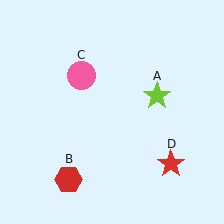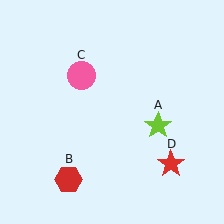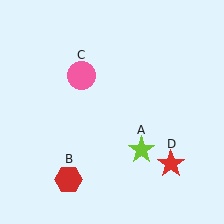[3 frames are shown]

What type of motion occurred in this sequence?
The lime star (object A) rotated clockwise around the center of the scene.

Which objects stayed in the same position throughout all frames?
Red hexagon (object B) and pink circle (object C) and red star (object D) remained stationary.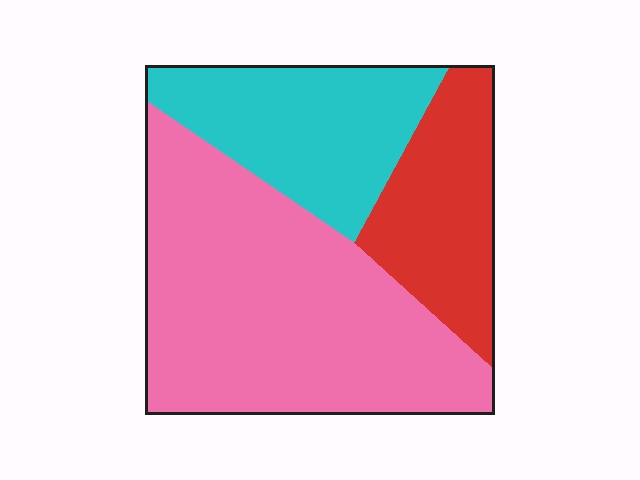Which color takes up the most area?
Pink, at roughly 55%.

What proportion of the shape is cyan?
Cyan covers 25% of the shape.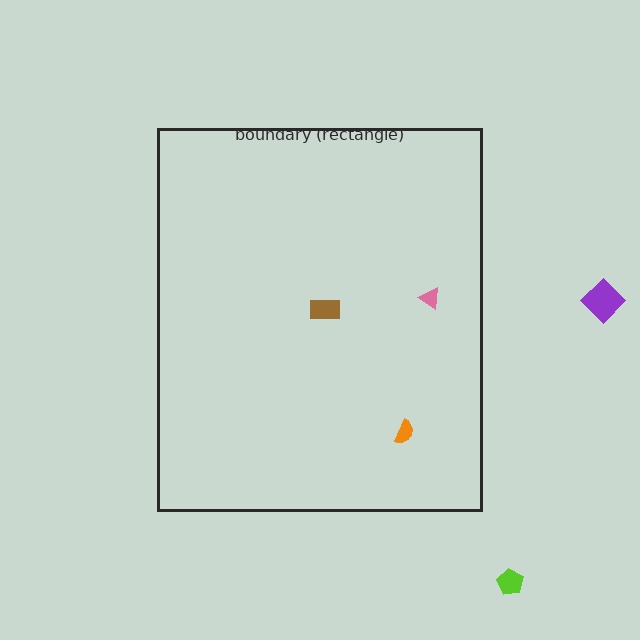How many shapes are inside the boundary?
3 inside, 2 outside.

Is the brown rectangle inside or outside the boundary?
Inside.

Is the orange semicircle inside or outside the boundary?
Inside.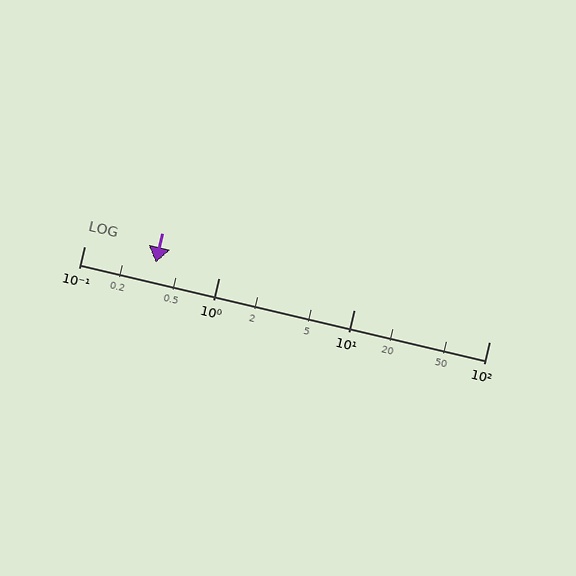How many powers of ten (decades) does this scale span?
The scale spans 3 decades, from 0.1 to 100.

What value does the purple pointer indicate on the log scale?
The pointer indicates approximately 0.34.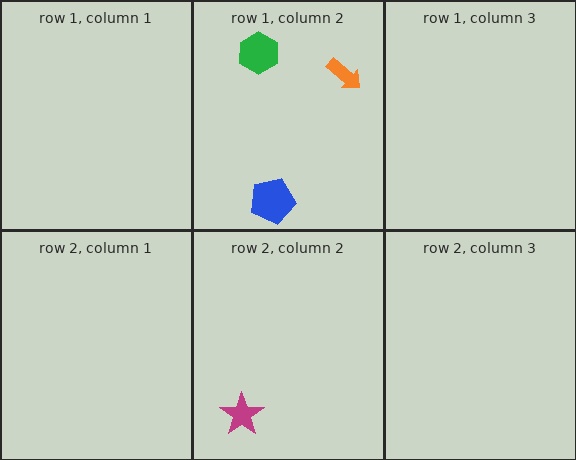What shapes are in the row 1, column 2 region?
The green hexagon, the orange arrow, the blue pentagon.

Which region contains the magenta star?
The row 2, column 2 region.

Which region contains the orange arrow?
The row 1, column 2 region.